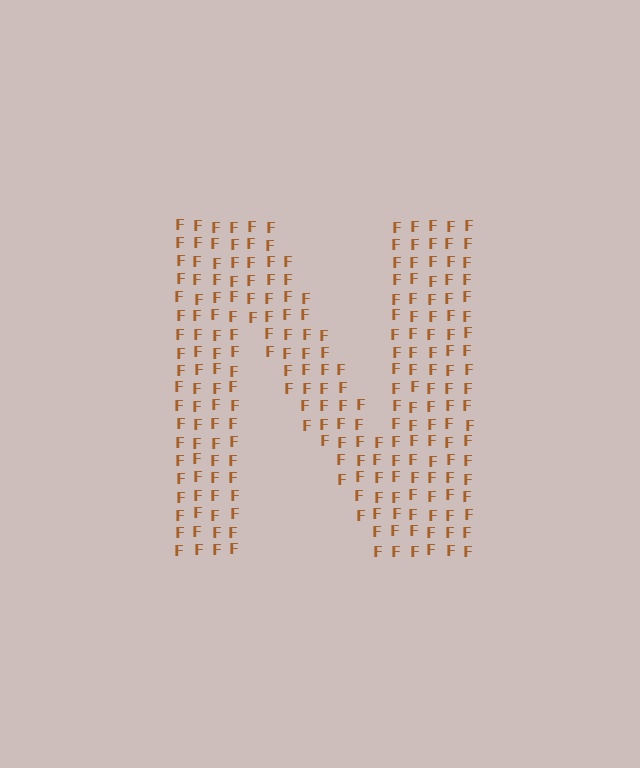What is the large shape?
The large shape is the letter N.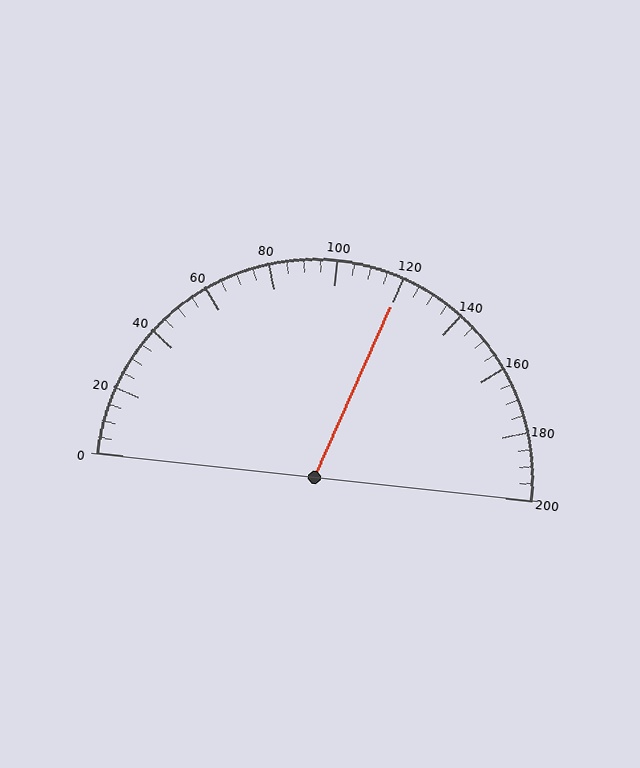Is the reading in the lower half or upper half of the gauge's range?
The reading is in the upper half of the range (0 to 200).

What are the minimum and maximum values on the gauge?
The gauge ranges from 0 to 200.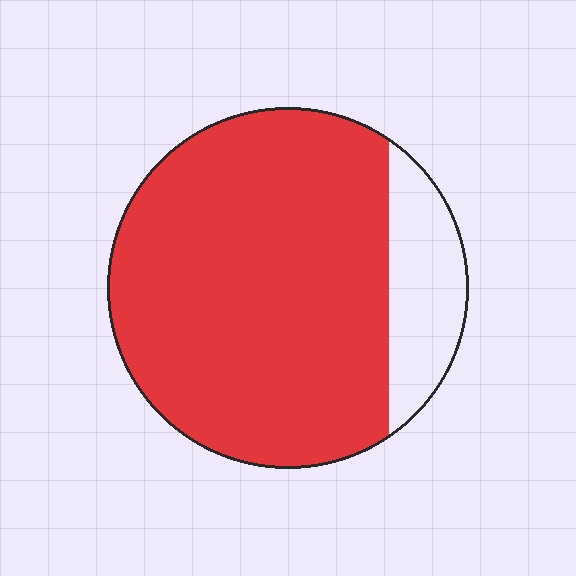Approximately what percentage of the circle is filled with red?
Approximately 85%.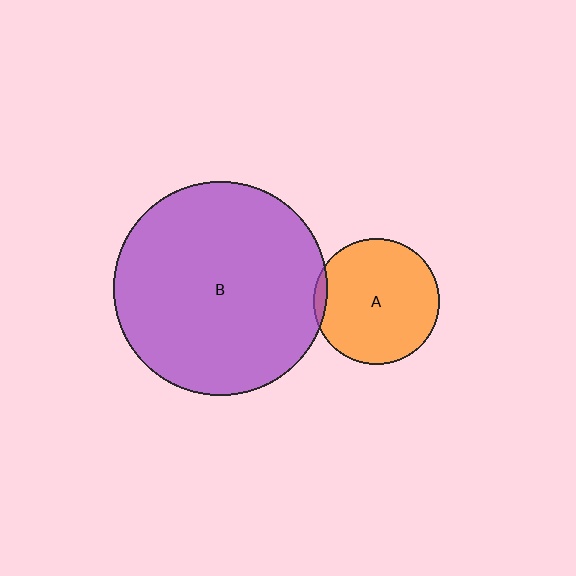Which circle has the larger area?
Circle B (purple).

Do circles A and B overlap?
Yes.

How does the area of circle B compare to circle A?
Approximately 2.9 times.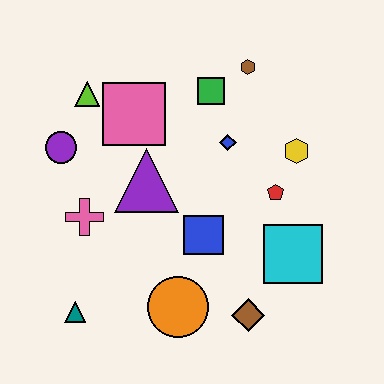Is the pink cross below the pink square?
Yes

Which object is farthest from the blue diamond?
The teal triangle is farthest from the blue diamond.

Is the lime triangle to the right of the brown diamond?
No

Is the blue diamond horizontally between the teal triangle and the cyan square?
Yes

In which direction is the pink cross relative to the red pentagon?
The pink cross is to the left of the red pentagon.